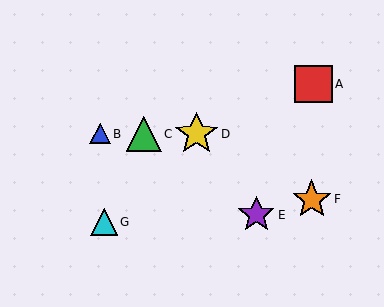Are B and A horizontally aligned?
No, B is at y≈134 and A is at y≈84.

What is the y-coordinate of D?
Object D is at y≈134.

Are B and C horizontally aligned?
Yes, both are at y≈134.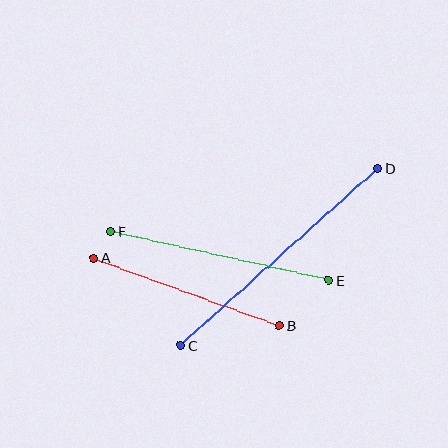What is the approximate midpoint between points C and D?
The midpoint is at approximately (279, 257) pixels.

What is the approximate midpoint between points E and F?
The midpoint is at approximately (220, 256) pixels.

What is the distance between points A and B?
The distance is approximately 198 pixels.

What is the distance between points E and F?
The distance is approximately 223 pixels.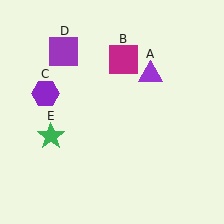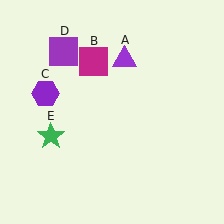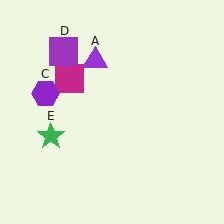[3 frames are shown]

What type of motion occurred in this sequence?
The purple triangle (object A), magenta square (object B) rotated counterclockwise around the center of the scene.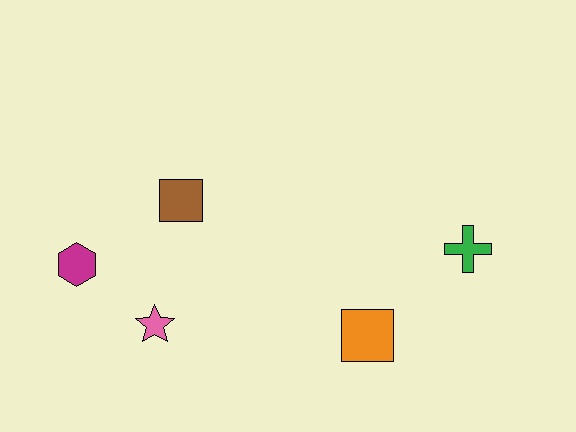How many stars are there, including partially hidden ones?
There is 1 star.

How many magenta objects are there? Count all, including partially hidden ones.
There is 1 magenta object.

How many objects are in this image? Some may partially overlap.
There are 5 objects.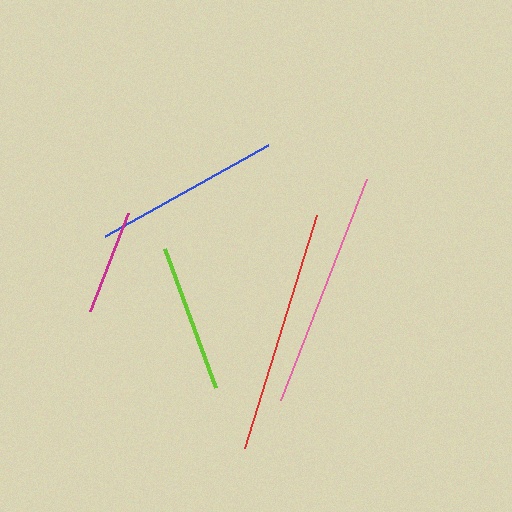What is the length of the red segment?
The red segment is approximately 243 pixels long.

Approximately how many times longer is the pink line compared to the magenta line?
The pink line is approximately 2.3 times the length of the magenta line.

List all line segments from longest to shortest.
From longest to shortest: red, pink, blue, lime, magenta.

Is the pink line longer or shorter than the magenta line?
The pink line is longer than the magenta line.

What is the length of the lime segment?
The lime segment is approximately 148 pixels long.